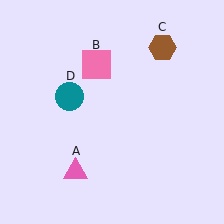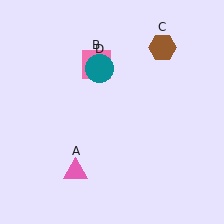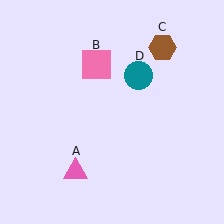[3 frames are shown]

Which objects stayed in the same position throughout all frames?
Pink triangle (object A) and pink square (object B) and brown hexagon (object C) remained stationary.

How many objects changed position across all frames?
1 object changed position: teal circle (object D).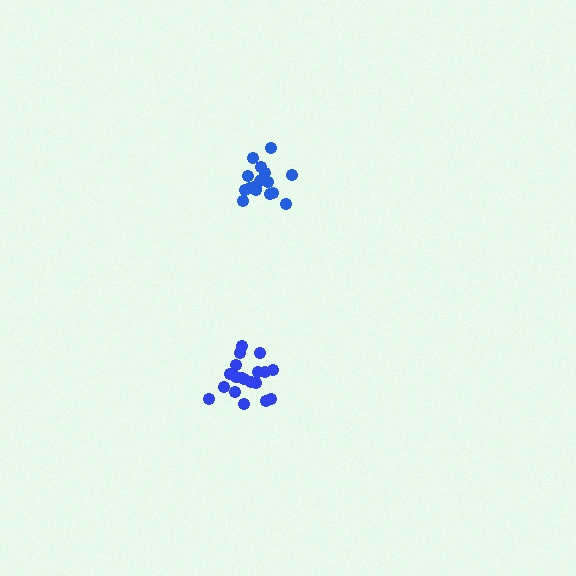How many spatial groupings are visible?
There are 2 spatial groupings.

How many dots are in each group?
Group 1: 19 dots, Group 2: 17 dots (36 total).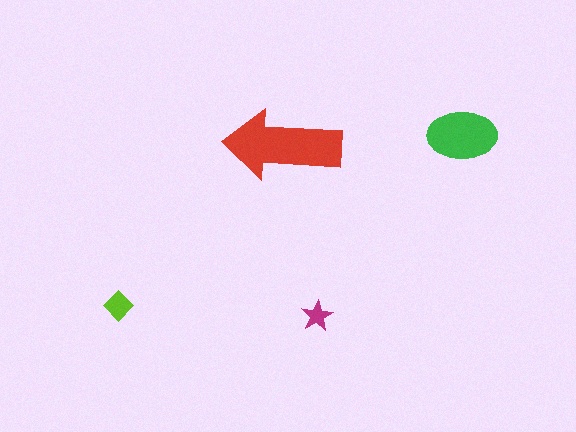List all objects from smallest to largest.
The magenta star, the lime diamond, the green ellipse, the red arrow.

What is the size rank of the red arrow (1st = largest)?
1st.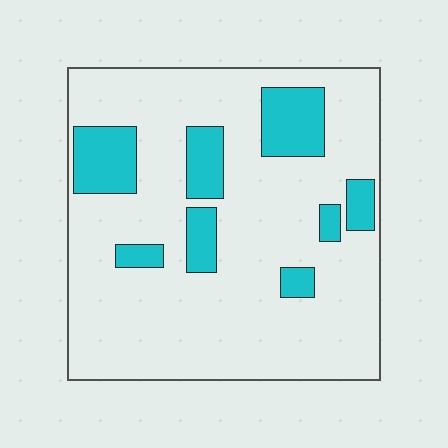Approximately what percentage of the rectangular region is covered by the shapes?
Approximately 20%.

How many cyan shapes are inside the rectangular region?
8.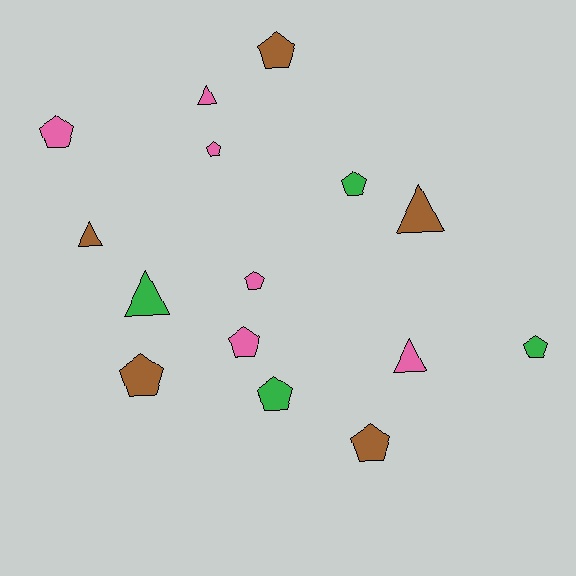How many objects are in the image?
There are 15 objects.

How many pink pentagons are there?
There are 4 pink pentagons.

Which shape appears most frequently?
Pentagon, with 10 objects.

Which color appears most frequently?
Pink, with 6 objects.